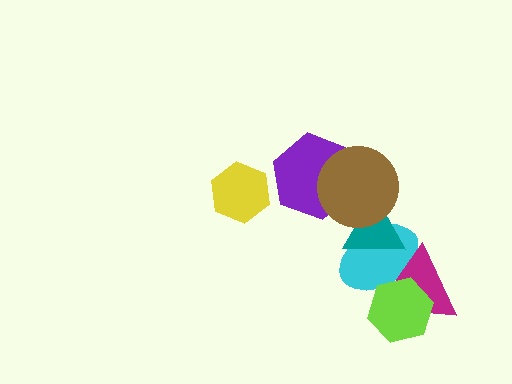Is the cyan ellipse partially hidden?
Yes, it is partially covered by another shape.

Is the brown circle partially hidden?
No, no other shape covers it.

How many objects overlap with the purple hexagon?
1 object overlaps with the purple hexagon.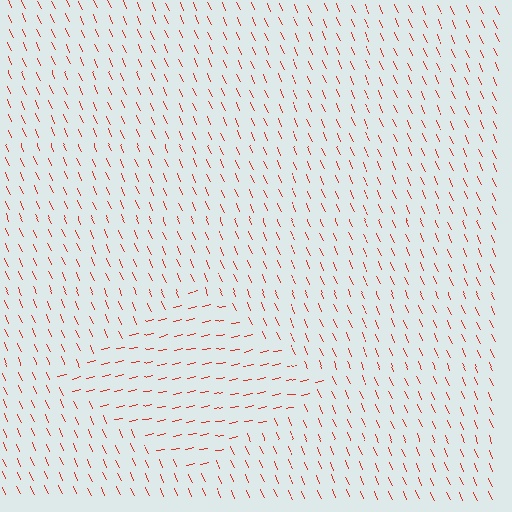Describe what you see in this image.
The image is filled with small red line segments. A diamond region in the image has lines oriented differently from the surrounding lines, creating a visible texture boundary.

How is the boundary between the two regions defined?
The boundary is defined purely by a change in line orientation (approximately 79 degrees difference). All lines are the same color and thickness.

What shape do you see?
I see a diamond.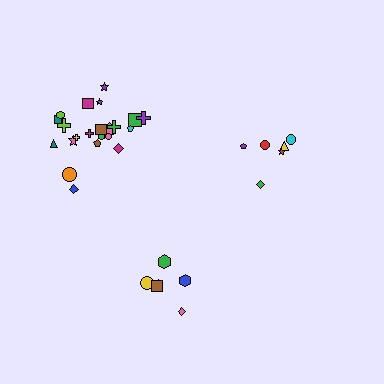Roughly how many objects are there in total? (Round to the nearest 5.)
Roughly 35 objects in total.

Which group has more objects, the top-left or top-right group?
The top-left group.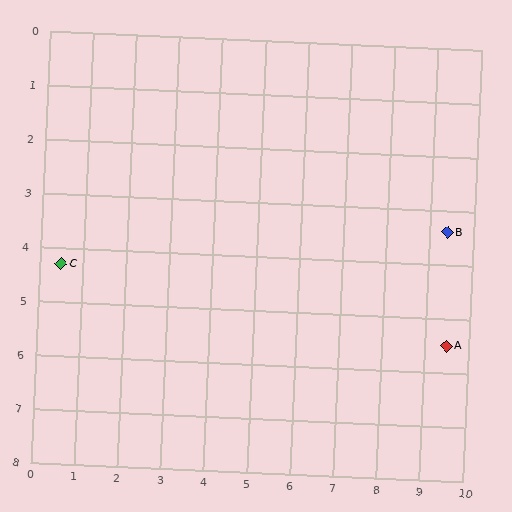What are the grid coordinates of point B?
Point B is at approximately (9.4, 3.4).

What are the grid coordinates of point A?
Point A is at approximately (9.5, 5.5).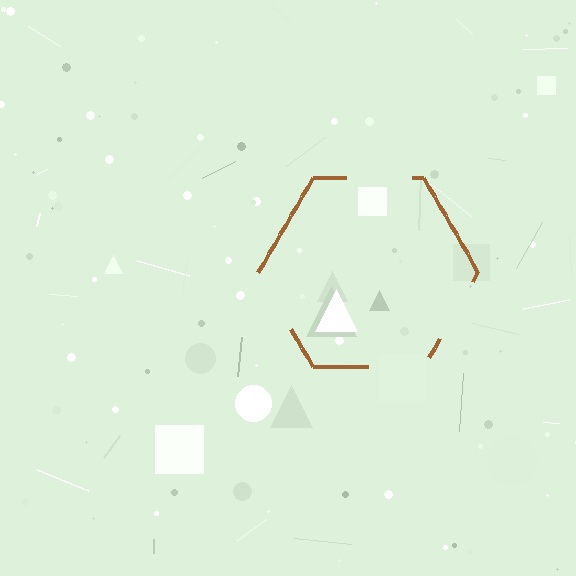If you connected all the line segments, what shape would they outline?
They would outline a hexagon.